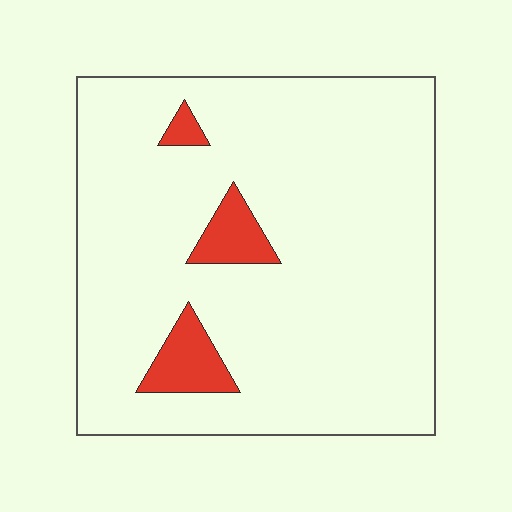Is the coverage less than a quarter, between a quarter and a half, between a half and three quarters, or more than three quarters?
Less than a quarter.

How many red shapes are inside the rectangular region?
3.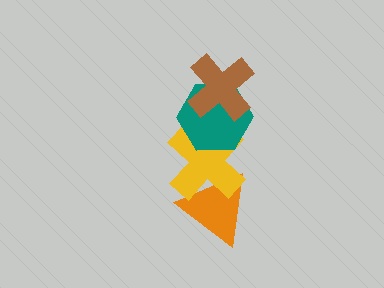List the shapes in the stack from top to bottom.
From top to bottom: the brown cross, the teal hexagon, the yellow cross, the orange triangle.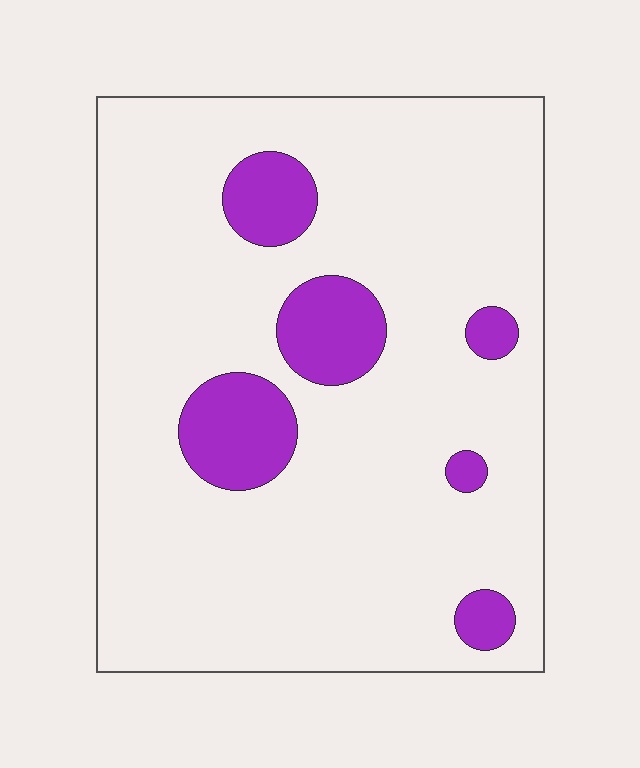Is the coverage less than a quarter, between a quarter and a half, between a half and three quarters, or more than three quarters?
Less than a quarter.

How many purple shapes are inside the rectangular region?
6.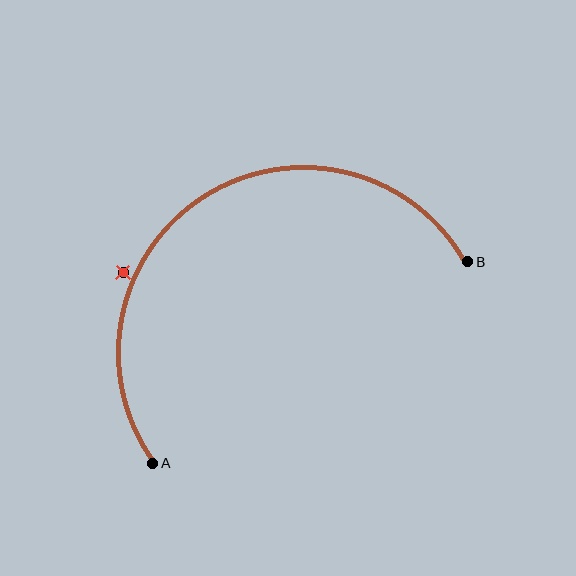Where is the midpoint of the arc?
The arc midpoint is the point on the curve farthest from the straight line joining A and B. It sits above that line.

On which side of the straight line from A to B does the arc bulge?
The arc bulges above the straight line connecting A and B.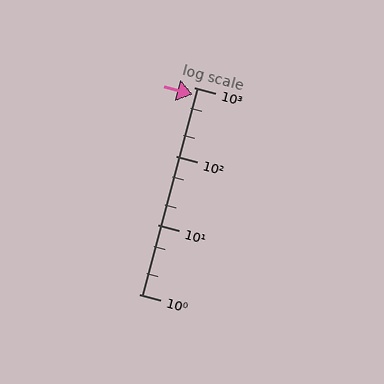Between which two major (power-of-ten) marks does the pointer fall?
The pointer is between 100 and 1000.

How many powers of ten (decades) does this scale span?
The scale spans 3 decades, from 1 to 1000.